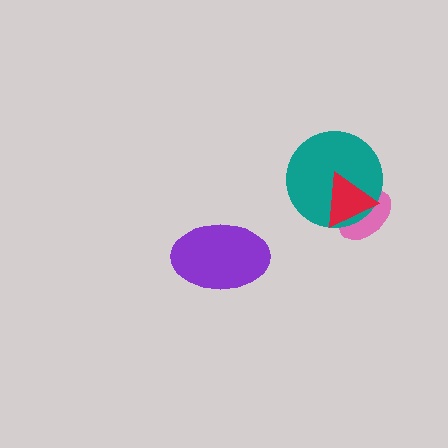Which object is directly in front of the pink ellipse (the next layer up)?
The teal circle is directly in front of the pink ellipse.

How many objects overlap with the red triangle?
2 objects overlap with the red triangle.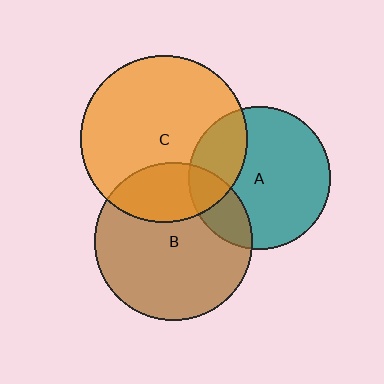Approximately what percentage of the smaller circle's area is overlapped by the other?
Approximately 20%.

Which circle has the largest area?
Circle C (orange).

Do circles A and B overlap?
Yes.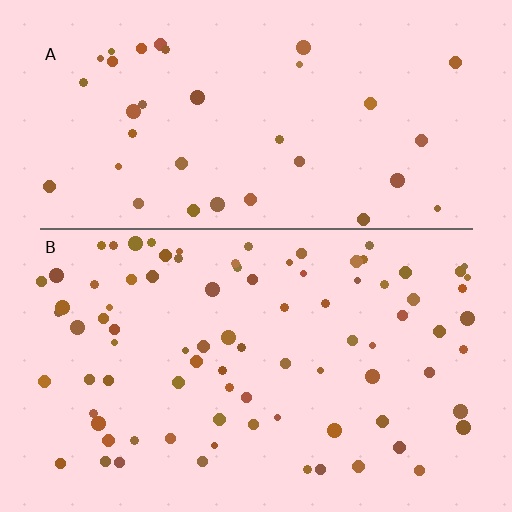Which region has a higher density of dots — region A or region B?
B (the bottom).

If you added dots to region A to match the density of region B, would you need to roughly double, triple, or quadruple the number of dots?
Approximately double.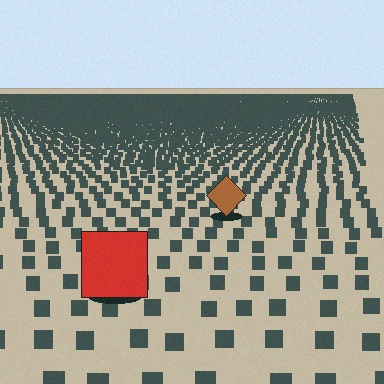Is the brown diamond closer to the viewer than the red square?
No. The red square is closer — you can tell from the texture gradient: the ground texture is coarser near it.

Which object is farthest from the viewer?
The brown diamond is farthest from the viewer. It appears smaller and the ground texture around it is denser.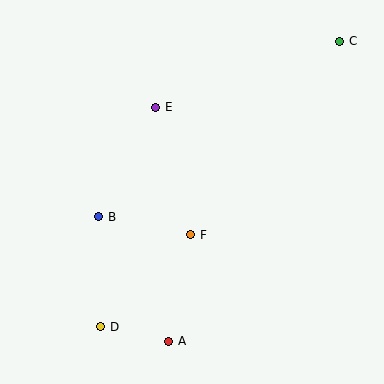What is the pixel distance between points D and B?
The distance between D and B is 110 pixels.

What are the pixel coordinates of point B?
Point B is at (99, 217).